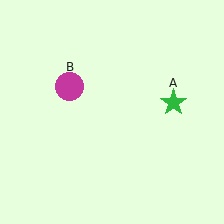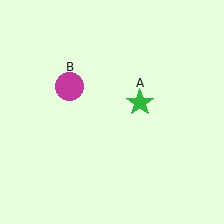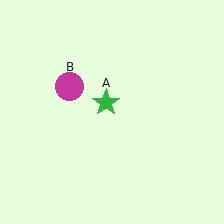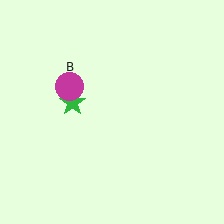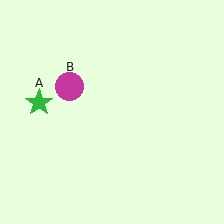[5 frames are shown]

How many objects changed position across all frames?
1 object changed position: green star (object A).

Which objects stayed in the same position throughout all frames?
Magenta circle (object B) remained stationary.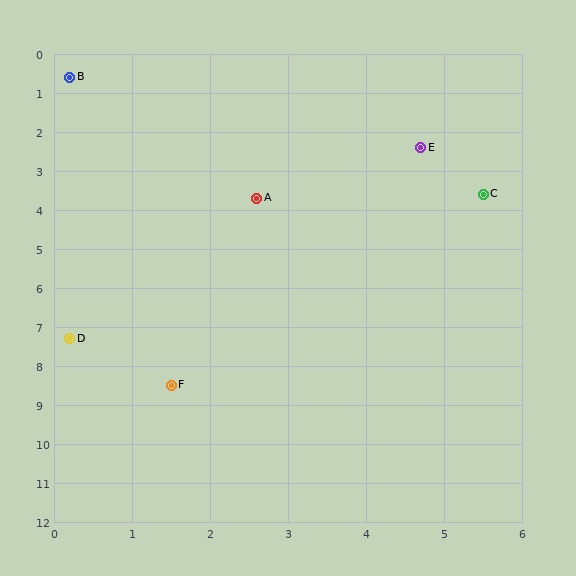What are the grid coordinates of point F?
Point F is at approximately (1.5, 8.5).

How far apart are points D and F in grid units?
Points D and F are about 1.8 grid units apart.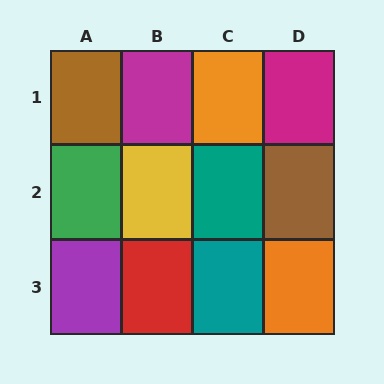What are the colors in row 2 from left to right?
Green, yellow, teal, brown.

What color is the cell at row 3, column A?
Purple.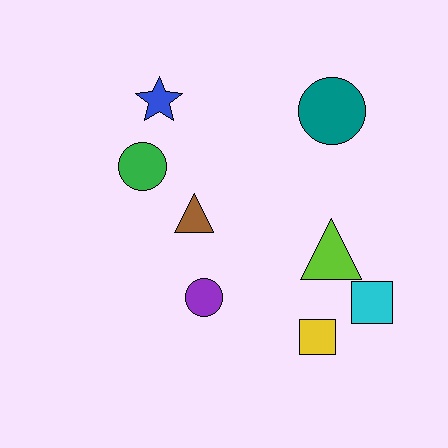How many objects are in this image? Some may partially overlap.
There are 8 objects.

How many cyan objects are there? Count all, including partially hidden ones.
There is 1 cyan object.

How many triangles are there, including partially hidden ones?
There are 2 triangles.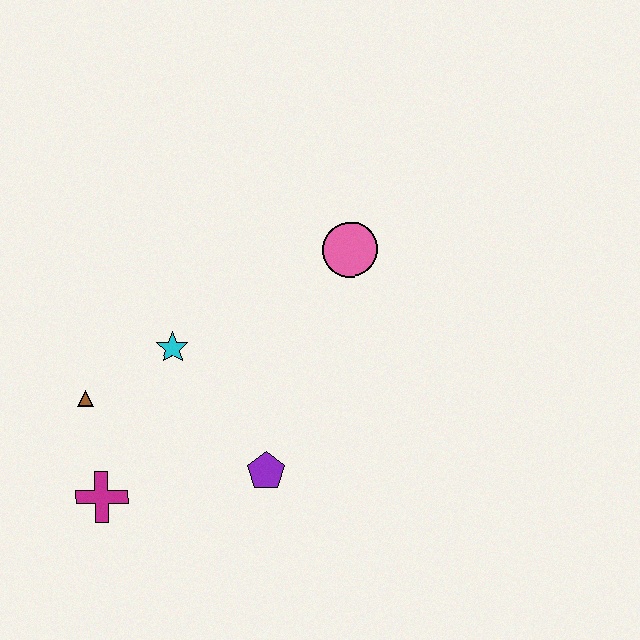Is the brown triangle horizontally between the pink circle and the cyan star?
No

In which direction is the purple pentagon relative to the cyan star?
The purple pentagon is below the cyan star.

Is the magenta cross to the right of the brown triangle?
Yes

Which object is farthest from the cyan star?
The pink circle is farthest from the cyan star.